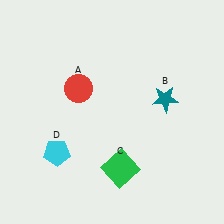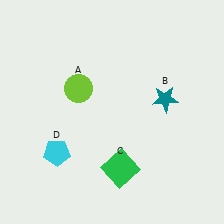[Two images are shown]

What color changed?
The circle (A) changed from red in Image 1 to lime in Image 2.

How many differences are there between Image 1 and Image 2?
There is 1 difference between the two images.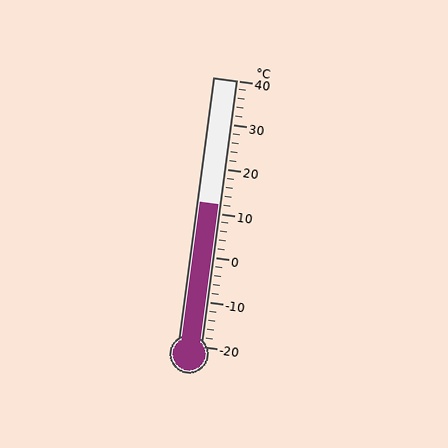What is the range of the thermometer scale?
The thermometer scale ranges from -20°C to 40°C.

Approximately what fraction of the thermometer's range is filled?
The thermometer is filled to approximately 55% of its range.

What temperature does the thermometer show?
The thermometer shows approximately 12°C.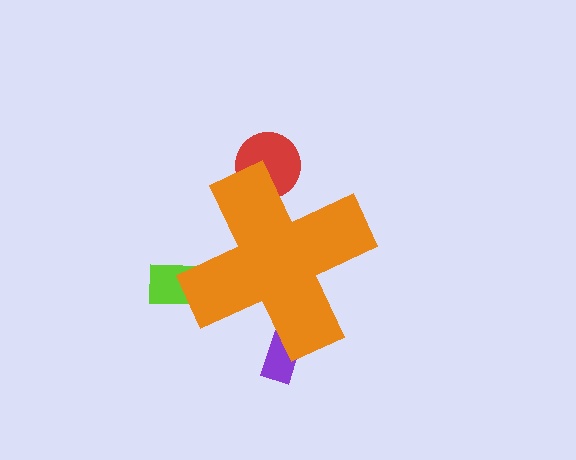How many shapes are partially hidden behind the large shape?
3 shapes are partially hidden.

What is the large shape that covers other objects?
An orange cross.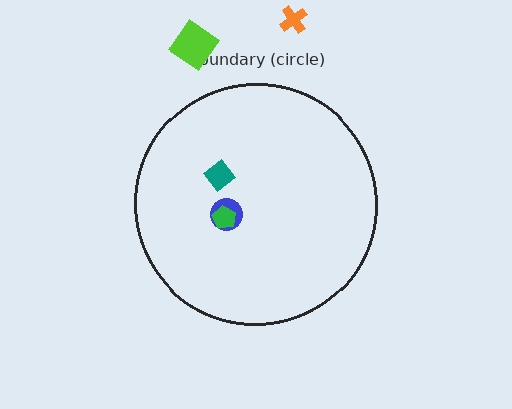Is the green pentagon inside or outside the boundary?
Inside.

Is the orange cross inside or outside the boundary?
Outside.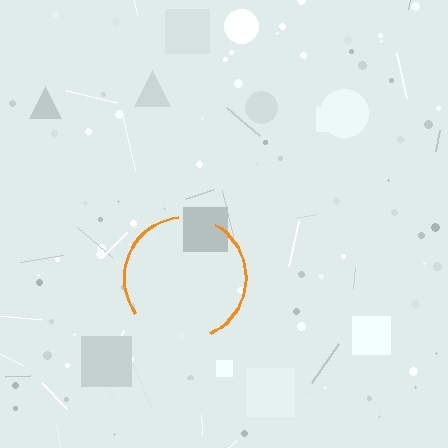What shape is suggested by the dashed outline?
The dashed outline suggests a circle.